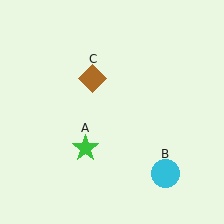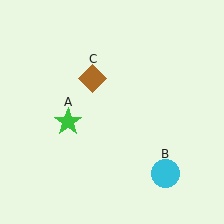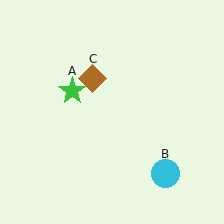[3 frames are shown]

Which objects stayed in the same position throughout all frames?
Cyan circle (object B) and brown diamond (object C) remained stationary.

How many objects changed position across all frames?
1 object changed position: green star (object A).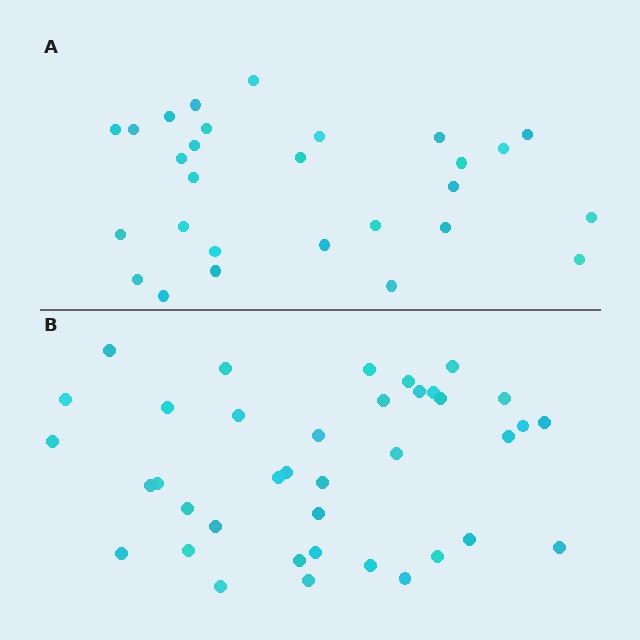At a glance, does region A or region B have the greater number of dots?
Region B (the bottom region) has more dots.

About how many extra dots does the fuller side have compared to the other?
Region B has roughly 10 or so more dots than region A.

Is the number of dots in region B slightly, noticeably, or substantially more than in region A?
Region B has noticeably more, but not dramatically so. The ratio is roughly 1.4 to 1.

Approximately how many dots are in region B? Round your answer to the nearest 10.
About 40 dots. (The exact count is 38, which rounds to 40.)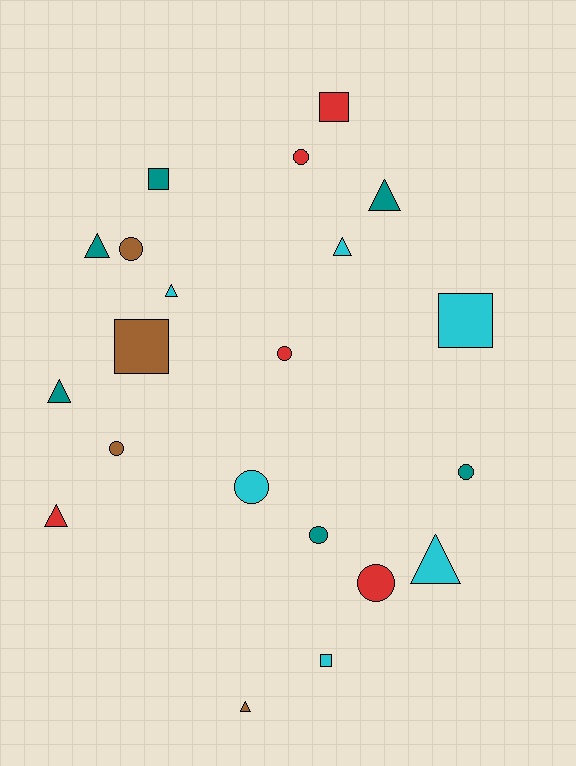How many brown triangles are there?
There is 1 brown triangle.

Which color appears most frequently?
Teal, with 6 objects.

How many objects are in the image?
There are 21 objects.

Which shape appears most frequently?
Circle, with 8 objects.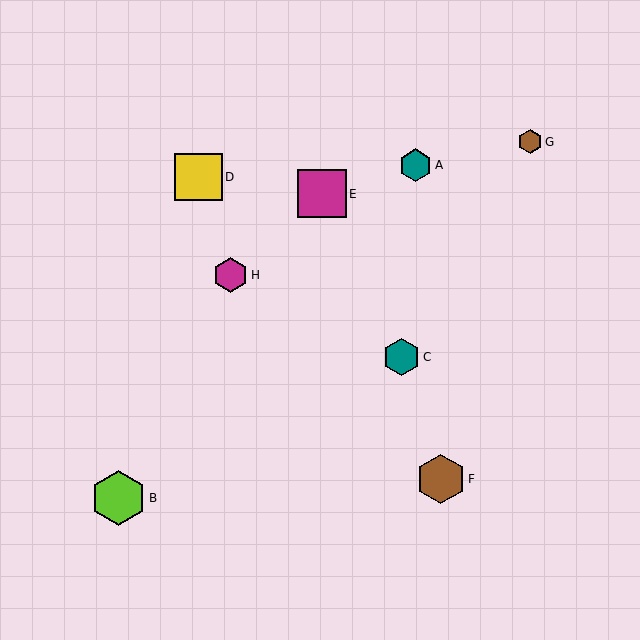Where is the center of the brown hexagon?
The center of the brown hexagon is at (530, 142).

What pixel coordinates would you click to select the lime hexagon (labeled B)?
Click at (118, 498) to select the lime hexagon B.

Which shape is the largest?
The lime hexagon (labeled B) is the largest.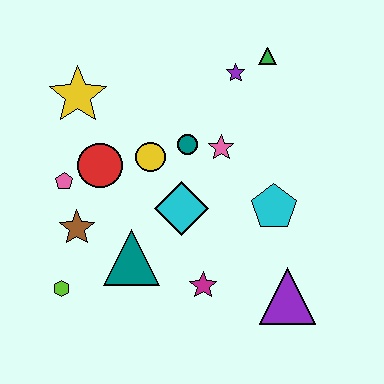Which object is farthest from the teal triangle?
The green triangle is farthest from the teal triangle.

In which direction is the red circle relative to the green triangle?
The red circle is to the left of the green triangle.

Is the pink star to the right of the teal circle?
Yes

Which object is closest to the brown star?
The pink pentagon is closest to the brown star.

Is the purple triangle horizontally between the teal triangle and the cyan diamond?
No